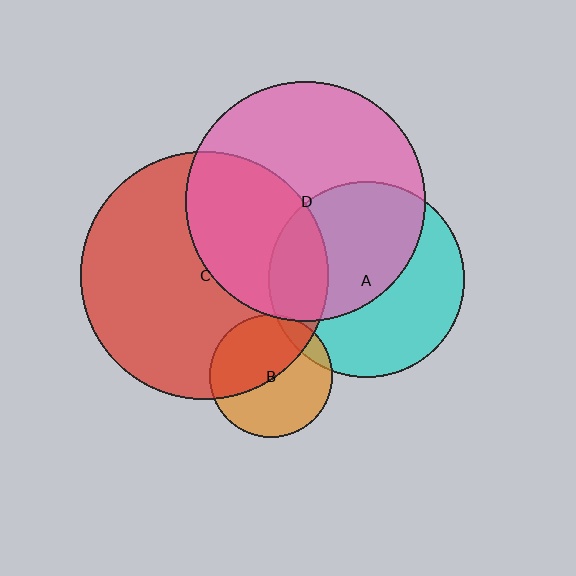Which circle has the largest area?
Circle C (red).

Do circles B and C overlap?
Yes.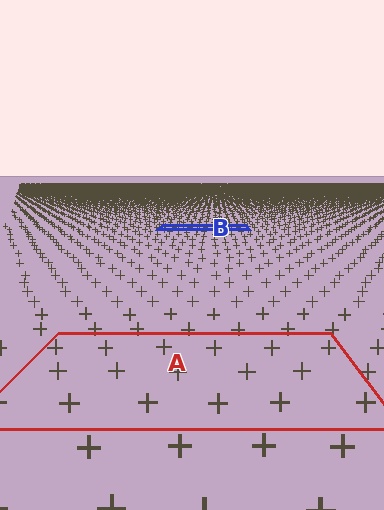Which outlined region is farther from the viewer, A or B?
Region B is farther from the viewer — the texture elements inside it appear smaller and more densely packed.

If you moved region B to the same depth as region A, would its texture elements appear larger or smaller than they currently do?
They would appear larger. At a closer depth, the same texture elements are projected at a bigger on-screen size.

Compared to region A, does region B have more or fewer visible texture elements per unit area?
Region B has more texture elements per unit area — they are packed more densely because it is farther away.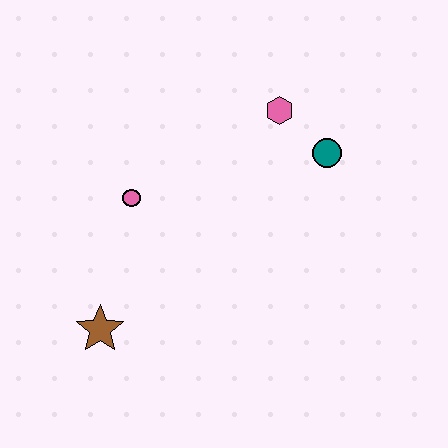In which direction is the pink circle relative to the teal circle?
The pink circle is to the left of the teal circle.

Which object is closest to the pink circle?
The brown star is closest to the pink circle.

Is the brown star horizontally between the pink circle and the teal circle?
No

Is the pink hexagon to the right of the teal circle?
No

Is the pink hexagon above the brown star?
Yes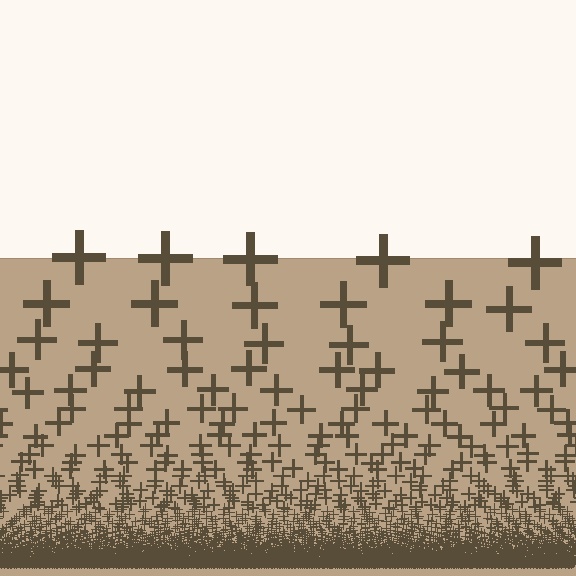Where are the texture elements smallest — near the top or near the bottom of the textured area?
Near the bottom.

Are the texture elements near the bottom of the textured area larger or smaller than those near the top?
Smaller. The gradient is inverted — elements near the bottom are smaller and denser.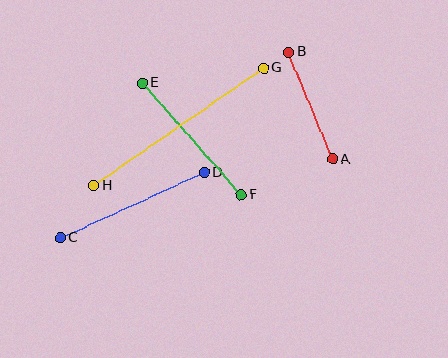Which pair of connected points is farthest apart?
Points G and H are farthest apart.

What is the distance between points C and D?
The distance is approximately 158 pixels.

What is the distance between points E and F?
The distance is approximately 149 pixels.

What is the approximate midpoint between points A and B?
The midpoint is at approximately (311, 106) pixels.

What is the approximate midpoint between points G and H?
The midpoint is at approximately (179, 127) pixels.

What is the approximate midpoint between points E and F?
The midpoint is at approximately (192, 139) pixels.